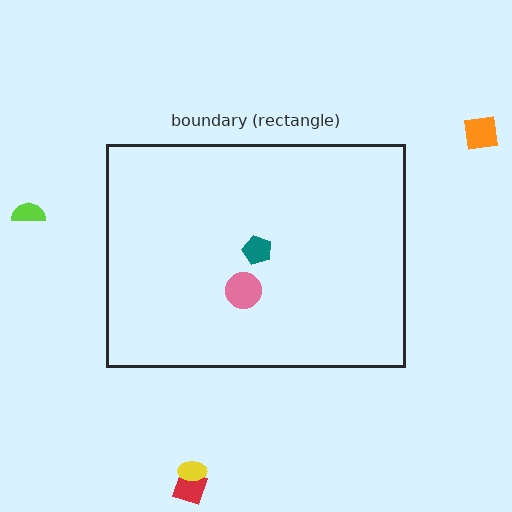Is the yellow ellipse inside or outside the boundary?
Outside.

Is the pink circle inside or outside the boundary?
Inside.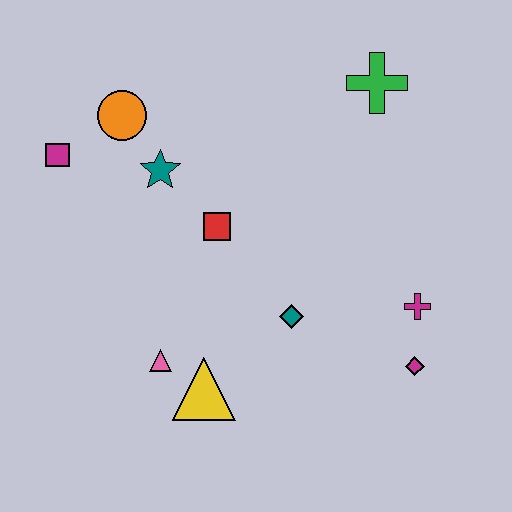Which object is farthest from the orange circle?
The magenta diamond is farthest from the orange circle.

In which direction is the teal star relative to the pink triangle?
The teal star is above the pink triangle.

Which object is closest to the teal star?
The orange circle is closest to the teal star.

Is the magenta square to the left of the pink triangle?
Yes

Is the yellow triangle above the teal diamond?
No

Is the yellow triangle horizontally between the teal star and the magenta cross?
Yes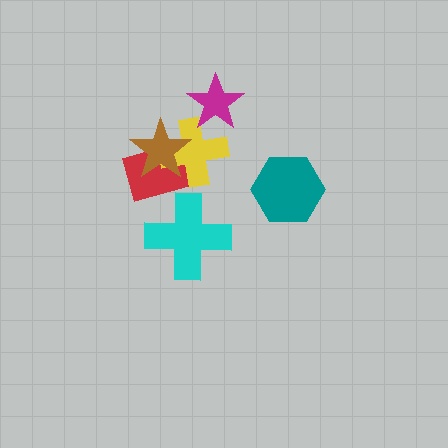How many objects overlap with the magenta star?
1 object overlaps with the magenta star.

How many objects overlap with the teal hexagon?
0 objects overlap with the teal hexagon.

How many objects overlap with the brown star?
2 objects overlap with the brown star.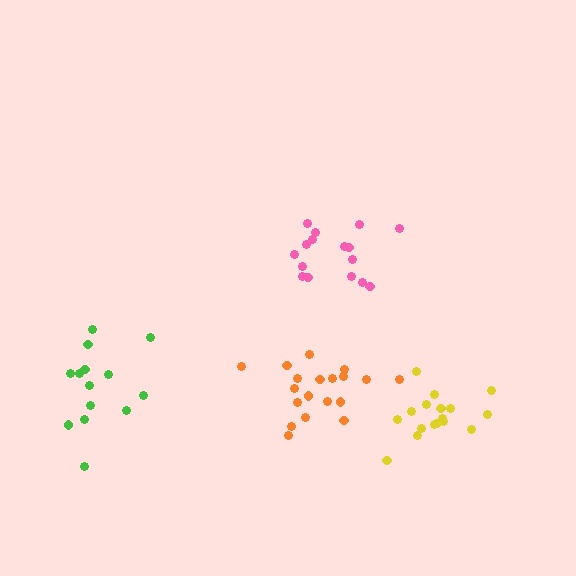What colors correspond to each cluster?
The clusters are colored: pink, green, orange, yellow.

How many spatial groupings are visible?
There are 4 spatial groupings.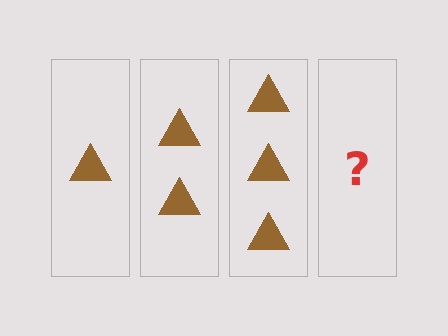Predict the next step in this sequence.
The next step is 4 triangles.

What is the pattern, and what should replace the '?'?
The pattern is that each step adds one more triangle. The '?' should be 4 triangles.